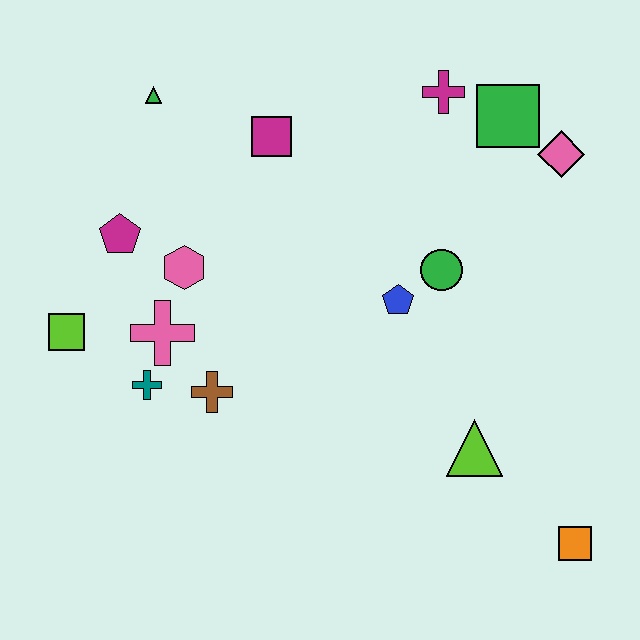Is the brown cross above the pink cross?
No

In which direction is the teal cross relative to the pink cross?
The teal cross is below the pink cross.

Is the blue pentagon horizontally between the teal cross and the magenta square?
No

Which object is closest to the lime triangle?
The orange square is closest to the lime triangle.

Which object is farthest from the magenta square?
The orange square is farthest from the magenta square.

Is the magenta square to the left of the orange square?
Yes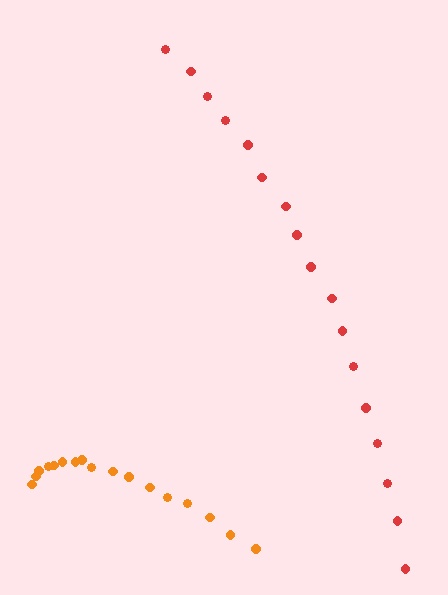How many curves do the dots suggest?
There are 2 distinct paths.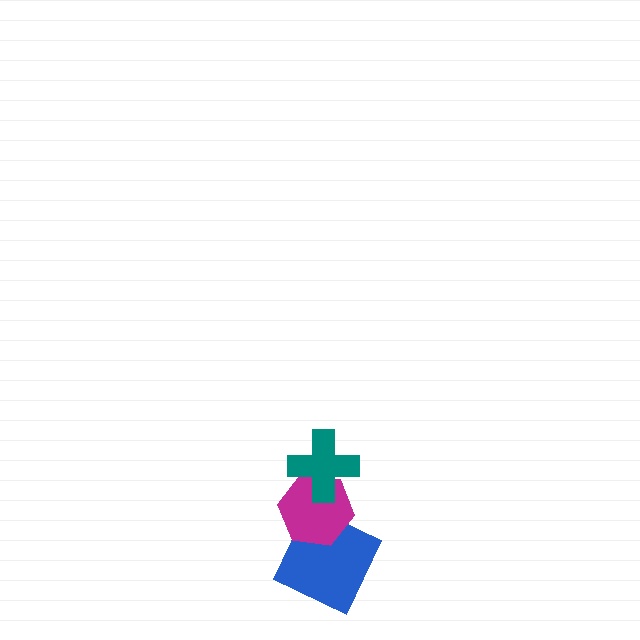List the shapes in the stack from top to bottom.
From top to bottom: the teal cross, the magenta hexagon, the blue square.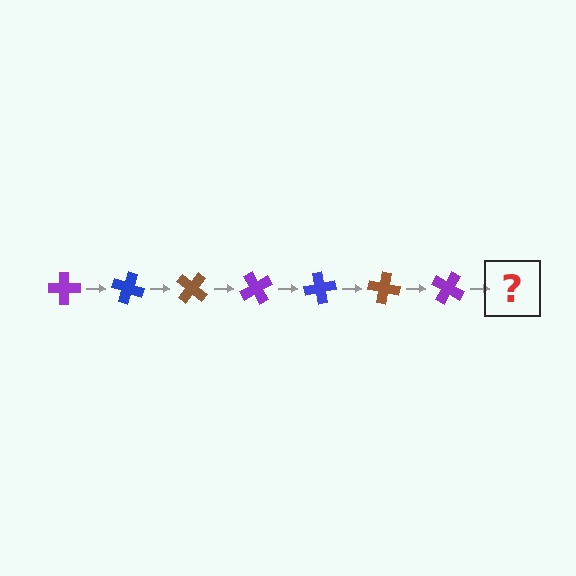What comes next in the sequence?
The next element should be a blue cross, rotated 140 degrees from the start.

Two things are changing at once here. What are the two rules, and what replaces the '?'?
The two rules are that it rotates 20 degrees each step and the color cycles through purple, blue, and brown. The '?' should be a blue cross, rotated 140 degrees from the start.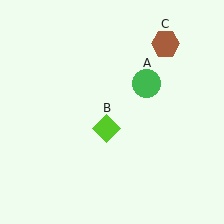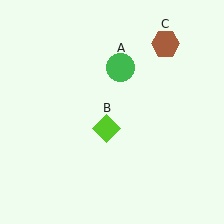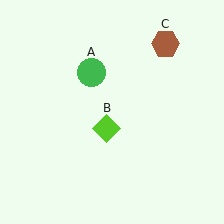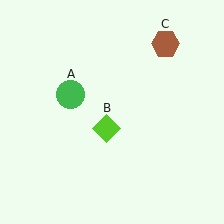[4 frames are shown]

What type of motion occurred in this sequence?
The green circle (object A) rotated counterclockwise around the center of the scene.